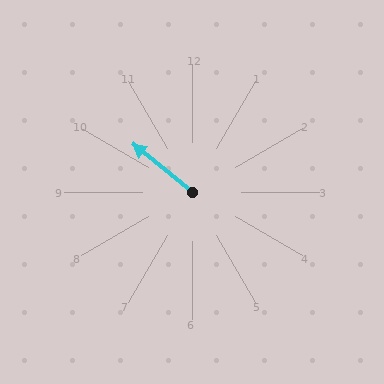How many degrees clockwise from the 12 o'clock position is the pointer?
Approximately 309 degrees.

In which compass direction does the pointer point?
Northwest.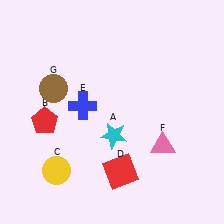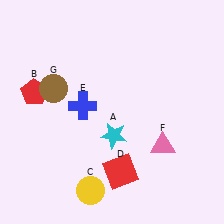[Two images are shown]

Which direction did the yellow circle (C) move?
The yellow circle (C) moved right.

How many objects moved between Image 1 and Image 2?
2 objects moved between the two images.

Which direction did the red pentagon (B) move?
The red pentagon (B) moved up.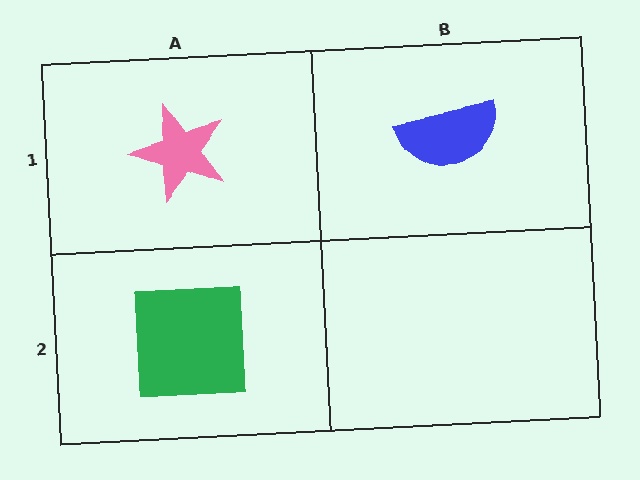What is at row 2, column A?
A green square.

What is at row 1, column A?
A pink star.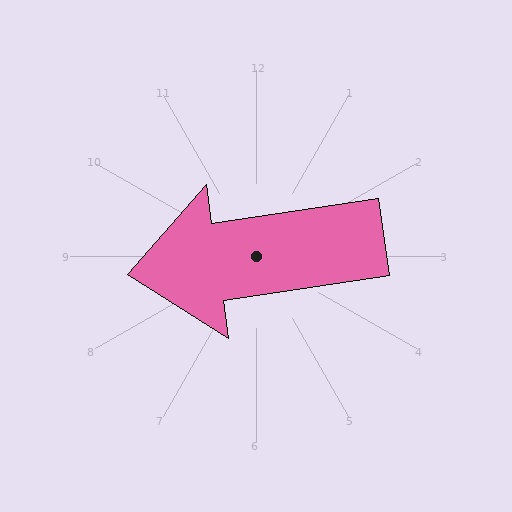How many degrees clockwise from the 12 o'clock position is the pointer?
Approximately 262 degrees.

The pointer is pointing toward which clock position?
Roughly 9 o'clock.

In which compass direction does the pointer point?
West.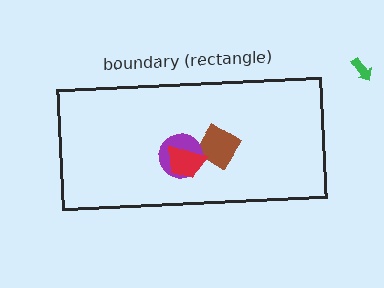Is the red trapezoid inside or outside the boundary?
Inside.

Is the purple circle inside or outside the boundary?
Inside.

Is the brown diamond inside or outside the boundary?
Inside.